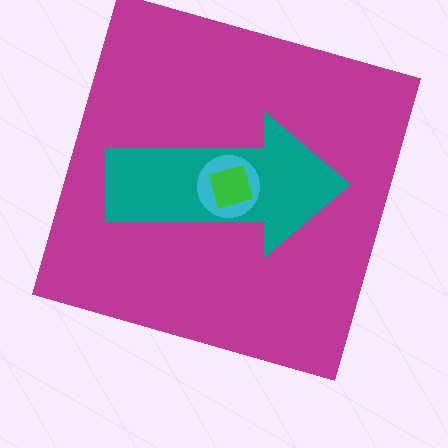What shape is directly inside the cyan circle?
The green diamond.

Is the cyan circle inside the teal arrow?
Yes.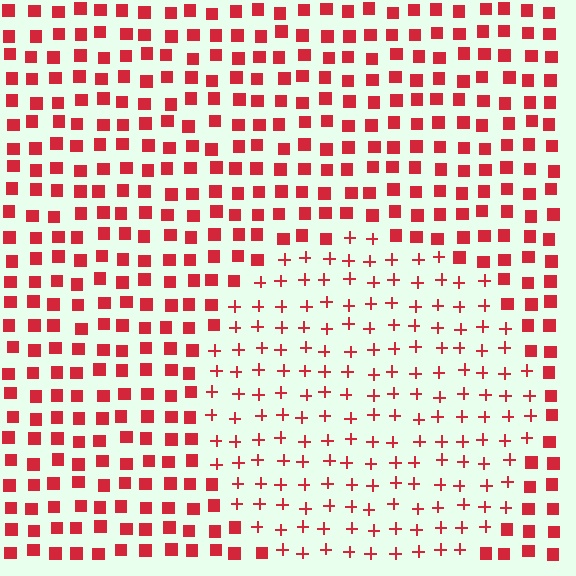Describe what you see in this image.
The image is filled with small red elements arranged in a uniform grid. A circle-shaped region contains plus signs, while the surrounding area contains squares. The boundary is defined purely by the change in element shape.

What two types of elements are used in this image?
The image uses plus signs inside the circle region and squares outside it.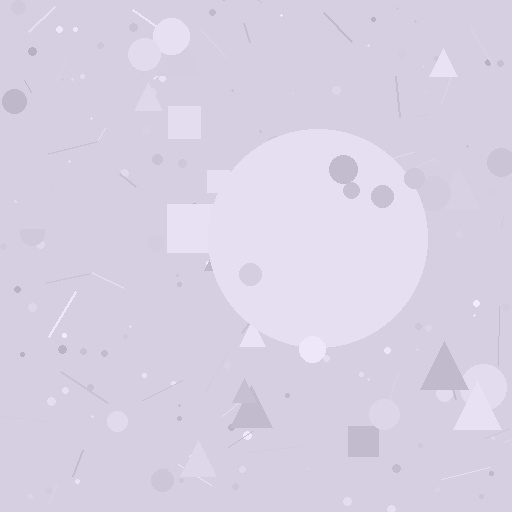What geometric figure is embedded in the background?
A circle is embedded in the background.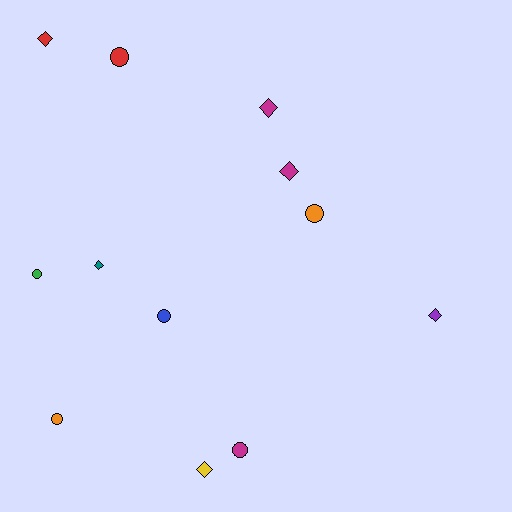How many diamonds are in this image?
There are 6 diamonds.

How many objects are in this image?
There are 12 objects.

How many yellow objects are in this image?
There is 1 yellow object.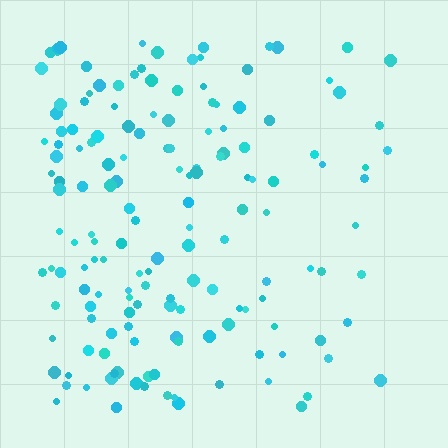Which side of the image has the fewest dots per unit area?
The right.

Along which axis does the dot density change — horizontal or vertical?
Horizontal.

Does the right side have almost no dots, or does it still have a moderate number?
Still a moderate number, just noticeably fewer than the left.